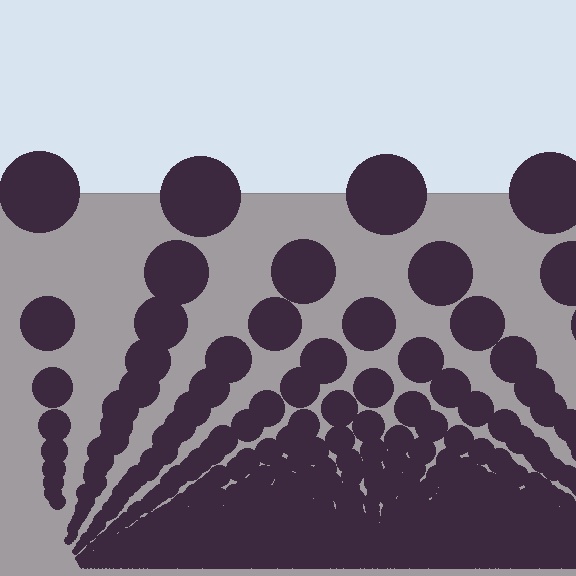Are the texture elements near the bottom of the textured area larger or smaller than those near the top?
Smaller. The gradient is inverted — elements near the bottom are smaller and denser.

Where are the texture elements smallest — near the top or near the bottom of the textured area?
Near the bottom.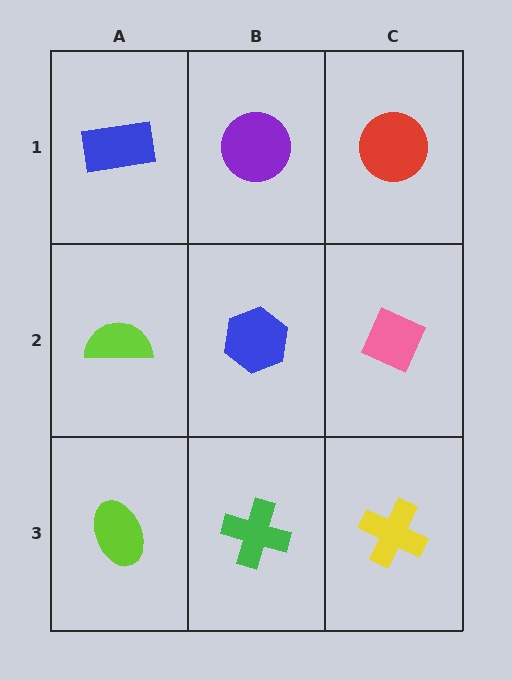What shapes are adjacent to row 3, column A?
A lime semicircle (row 2, column A), a green cross (row 3, column B).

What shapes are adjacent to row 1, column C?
A pink diamond (row 2, column C), a purple circle (row 1, column B).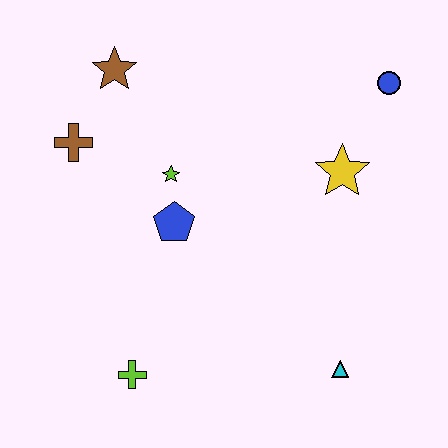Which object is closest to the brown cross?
The brown star is closest to the brown cross.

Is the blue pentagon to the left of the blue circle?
Yes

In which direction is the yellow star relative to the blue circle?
The yellow star is below the blue circle.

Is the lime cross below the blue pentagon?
Yes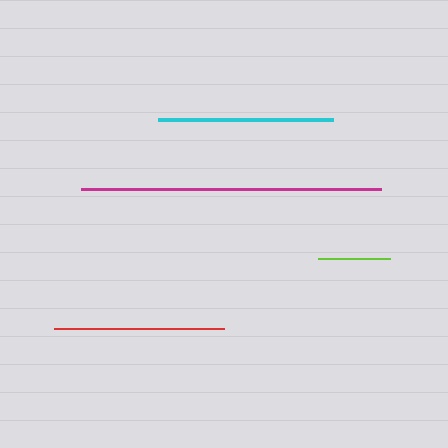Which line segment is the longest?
The magenta line is the longest at approximately 299 pixels.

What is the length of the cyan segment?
The cyan segment is approximately 175 pixels long.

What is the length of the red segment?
The red segment is approximately 170 pixels long.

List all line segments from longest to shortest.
From longest to shortest: magenta, cyan, red, lime.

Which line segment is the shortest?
The lime line is the shortest at approximately 72 pixels.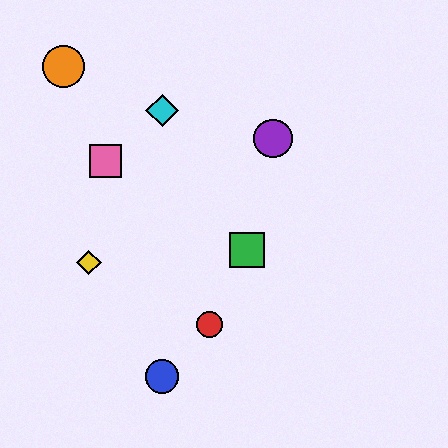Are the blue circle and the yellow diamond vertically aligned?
No, the blue circle is at x≈162 and the yellow diamond is at x≈89.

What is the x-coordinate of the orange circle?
The orange circle is at x≈63.